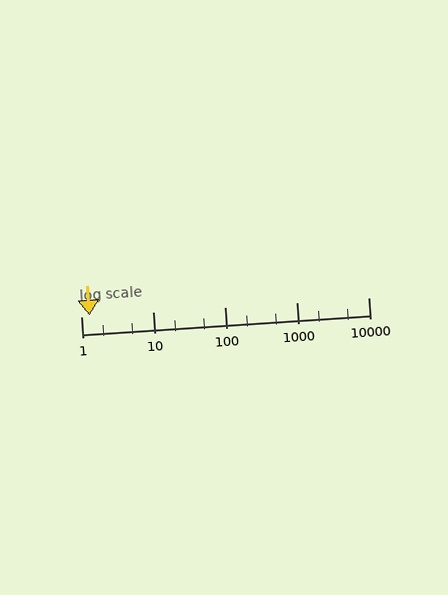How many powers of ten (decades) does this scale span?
The scale spans 4 decades, from 1 to 10000.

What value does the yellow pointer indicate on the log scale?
The pointer indicates approximately 1.3.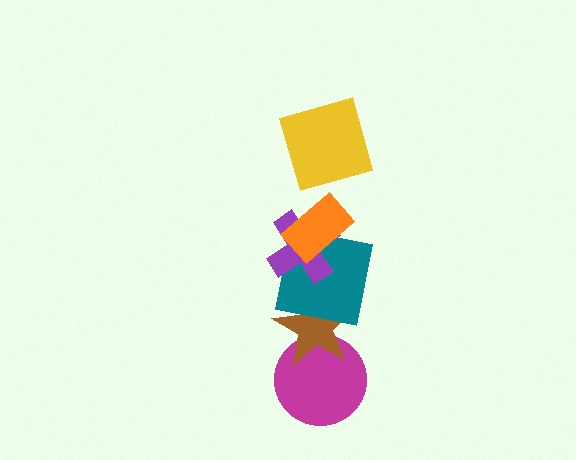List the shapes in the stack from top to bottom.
From top to bottom: the yellow square, the orange rectangle, the purple cross, the teal square, the brown star, the magenta circle.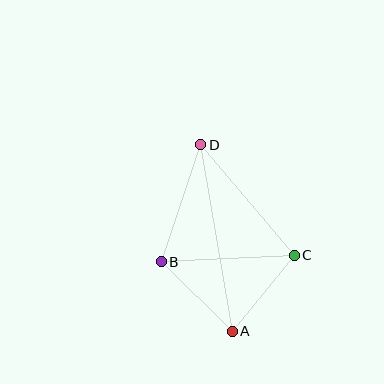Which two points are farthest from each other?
Points A and D are farthest from each other.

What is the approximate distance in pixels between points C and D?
The distance between C and D is approximately 145 pixels.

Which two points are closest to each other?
Points A and C are closest to each other.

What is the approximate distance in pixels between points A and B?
The distance between A and B is approximately 100 pixels.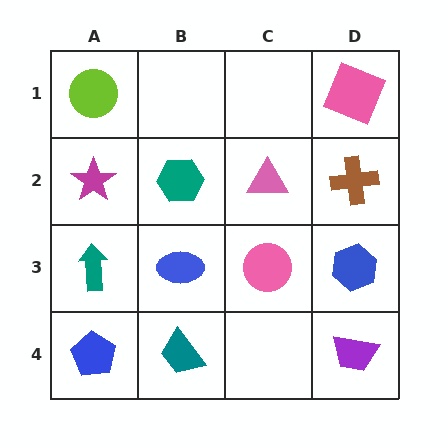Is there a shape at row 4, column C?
No, that cell is empty.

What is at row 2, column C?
A pink triangle.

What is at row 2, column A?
A magenta star.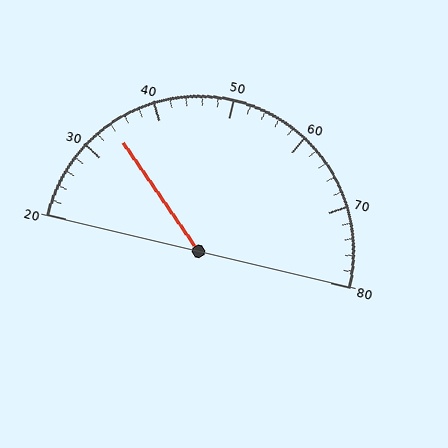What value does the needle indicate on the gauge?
The needle indicates approximately 34.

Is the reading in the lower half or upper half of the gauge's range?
The reading is in the lower half of the range (20 to 80).